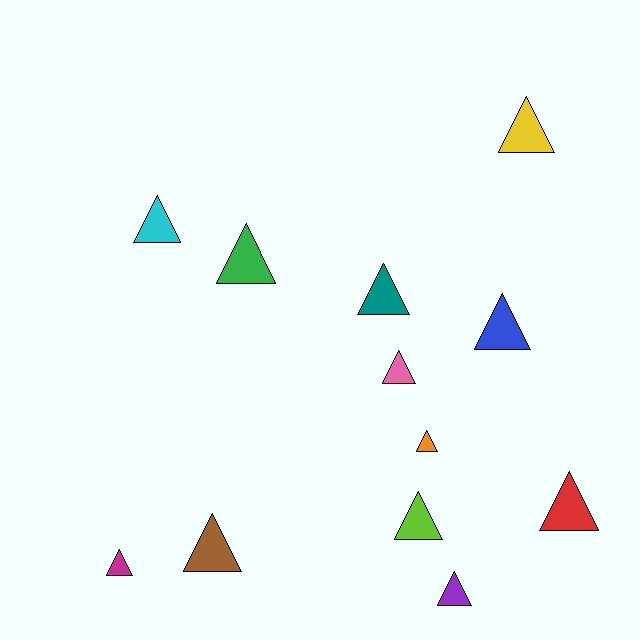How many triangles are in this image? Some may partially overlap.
There are 12 triangles.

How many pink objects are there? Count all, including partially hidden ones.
There is 1 pink object.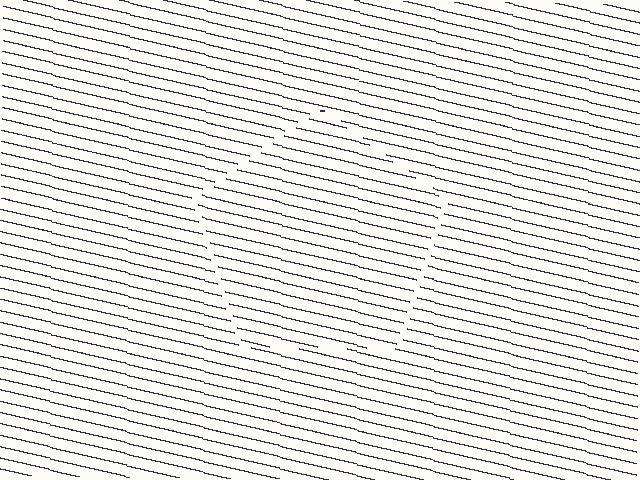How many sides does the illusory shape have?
5 sides — the line-ends trace a pentagon.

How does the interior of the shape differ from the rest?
The interior of the shape contains the same grating, shifted by half a period — the contour is defined by the phase discontinuity where line-ends from the inner and outer gratings abut.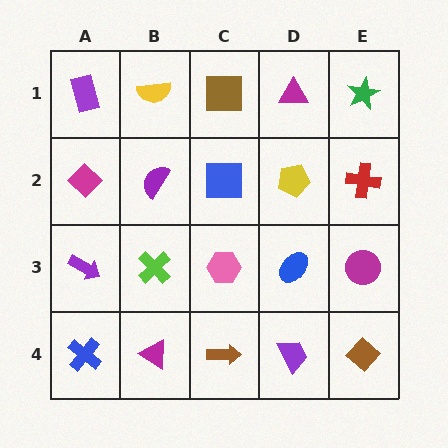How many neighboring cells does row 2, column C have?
4.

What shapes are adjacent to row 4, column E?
A magenta circle (row 3, column E), a purple trapezoid (row 4, column D).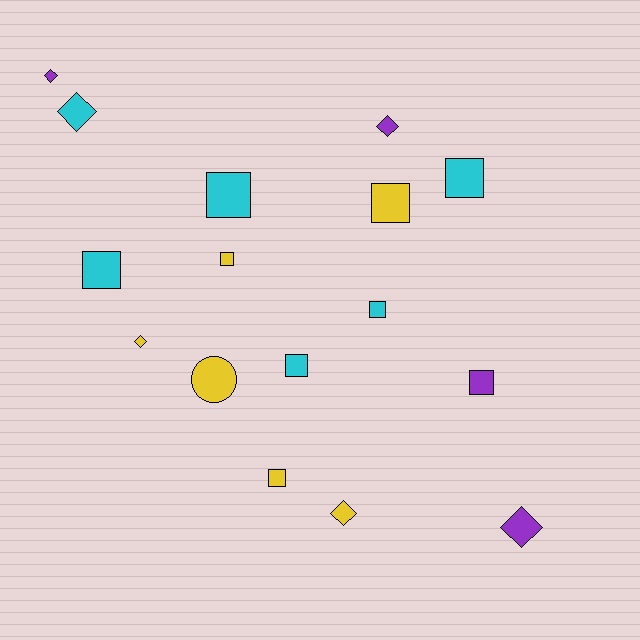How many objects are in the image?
There are 16 objects.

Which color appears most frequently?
Yellow, with 6 objects.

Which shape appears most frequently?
Square, with 9 objects.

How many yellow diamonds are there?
There are 2 yellow diamonds.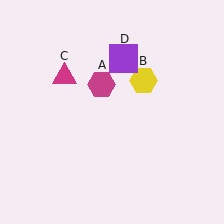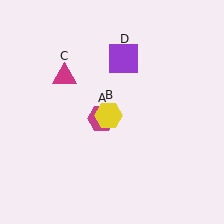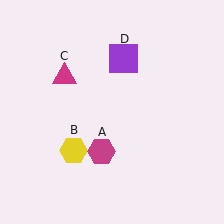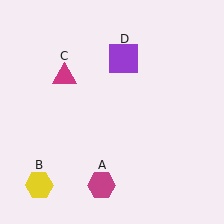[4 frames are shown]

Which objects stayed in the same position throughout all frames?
Magenta triangle (object C) and purple square (object D) remained stationary.